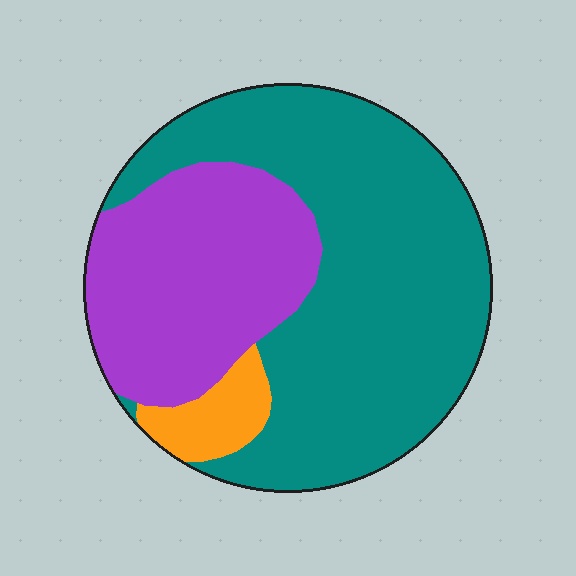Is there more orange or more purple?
Purple.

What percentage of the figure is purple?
Purple covers around 30% of the figure.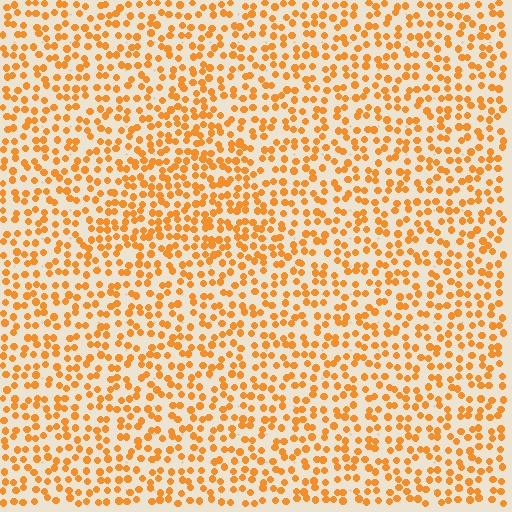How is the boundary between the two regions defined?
The boundary is defined by a change in element density (approximately 1.4x ratio). All elements are the same color, size, and shape.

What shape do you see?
I see a triangle.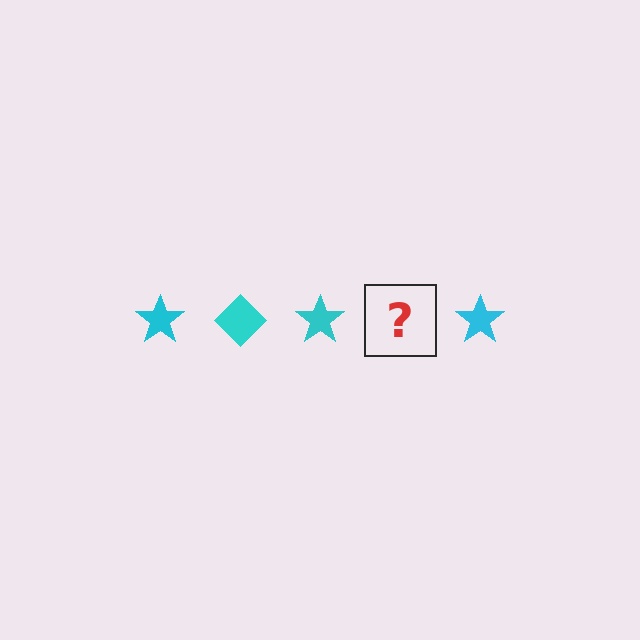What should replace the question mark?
The question mark should be replaced with a cyan diamond.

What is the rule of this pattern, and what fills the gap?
The rule is that the pattern cycles through star, diamond shapes in cyan. The gap should be filled with a cyan diamond.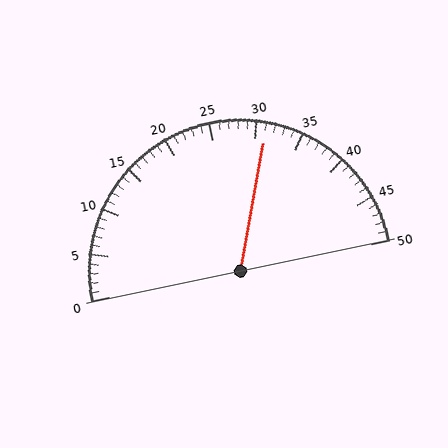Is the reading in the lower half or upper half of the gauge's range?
The reading is in the upper half of the range (0 to 50).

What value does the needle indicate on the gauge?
The needle indicates approximately 31.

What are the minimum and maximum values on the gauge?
The gauge ranges from 0 to 50.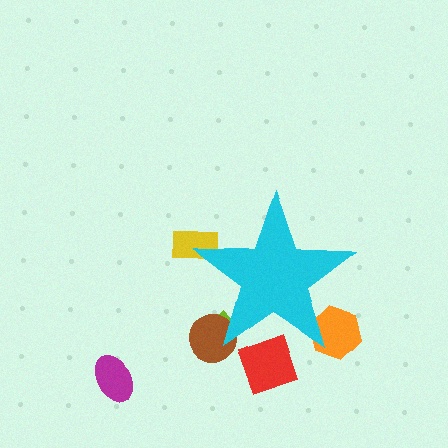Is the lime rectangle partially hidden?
Yes, the lime rectangle is partially hidden behind the cyan star.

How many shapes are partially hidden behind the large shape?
5 shapes are partially hidden.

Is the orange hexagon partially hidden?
Yes, the orange hexagon is partially hidden behind the cyan star.